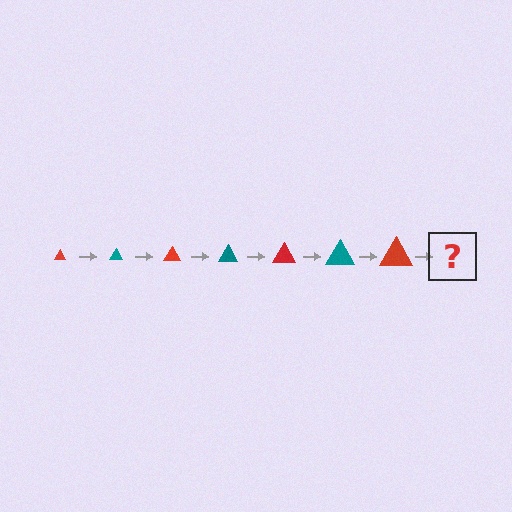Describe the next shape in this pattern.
It should be a teal triangle, larger than the previous one.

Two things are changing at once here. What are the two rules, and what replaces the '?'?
The two rules are that the triangle grows larger each step and the color cycles through red and teal. The '?' should be a teal triangle, larger than the previous one.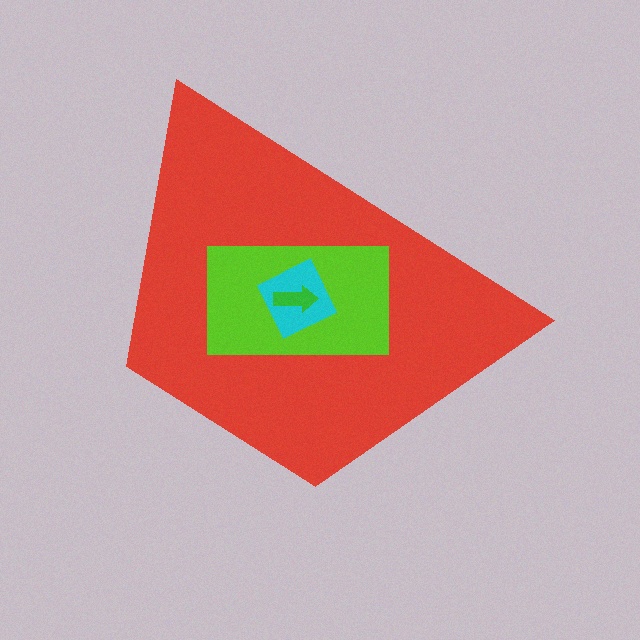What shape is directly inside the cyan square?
The green arrow.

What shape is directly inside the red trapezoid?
The lime rectangle.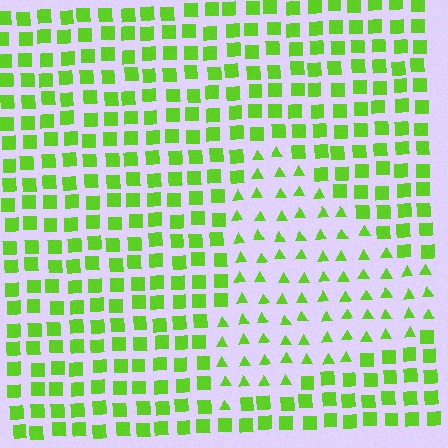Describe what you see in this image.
The image is filled with small lime elements arranged in a uniform grid. A triangle-shaped region contains triangles, while the surrounding area contains squares. The boundary is defined purely by the change in element shape.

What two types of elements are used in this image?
The image uses triangles inside the triangle region and squares outside it.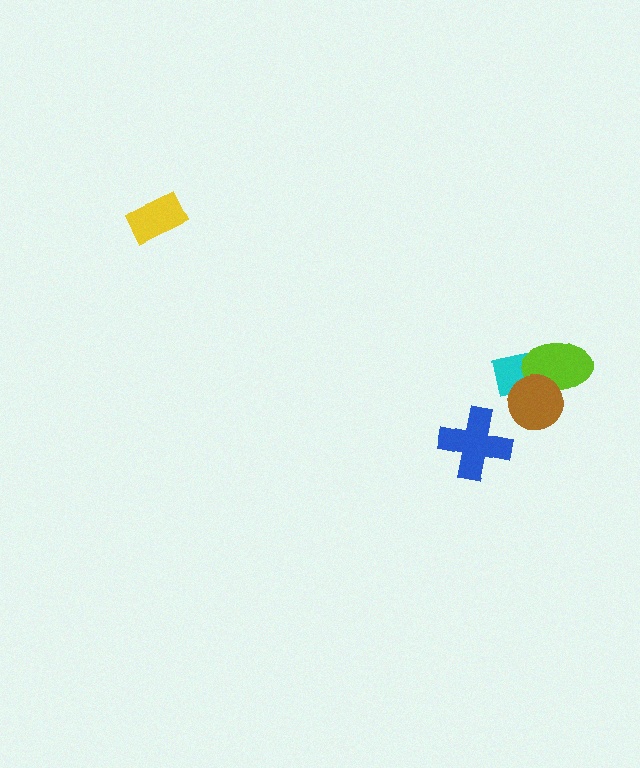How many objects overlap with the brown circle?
2 objects overlap with the brown circle.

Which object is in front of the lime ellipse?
The brown circle is in front of the lime ellipse.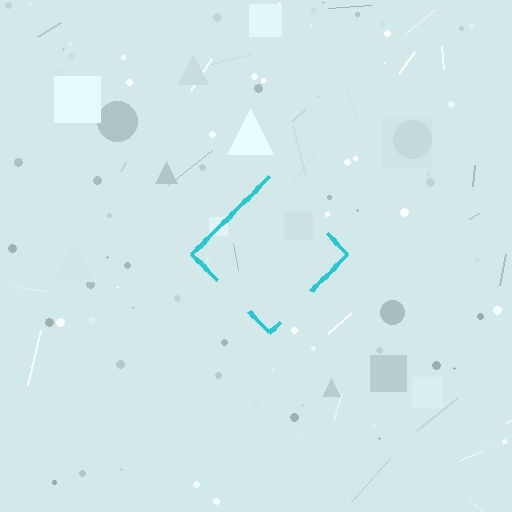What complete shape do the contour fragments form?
The contour fragments form a diamond.